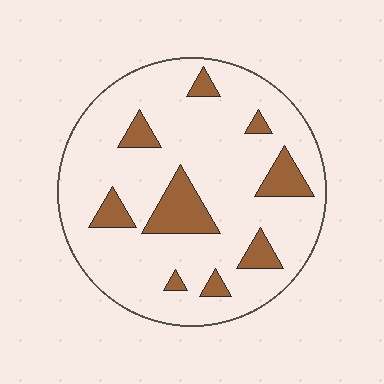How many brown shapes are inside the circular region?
9.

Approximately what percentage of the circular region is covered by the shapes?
Approximately 15%.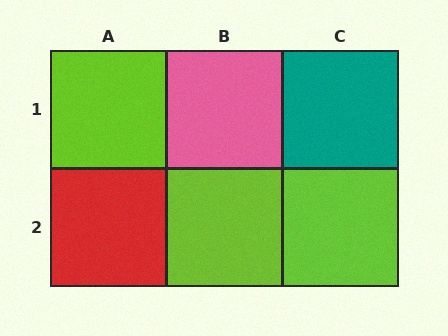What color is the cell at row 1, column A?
Lime.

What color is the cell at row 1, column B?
Pink.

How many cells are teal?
1 cell is teal.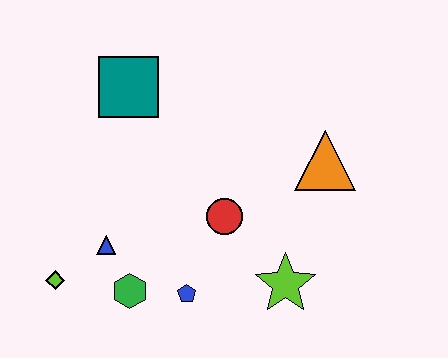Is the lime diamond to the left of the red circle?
Yes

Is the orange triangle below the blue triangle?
No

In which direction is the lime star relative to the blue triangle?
The lime star is to the right of the blue triangle.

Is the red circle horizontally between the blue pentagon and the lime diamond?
No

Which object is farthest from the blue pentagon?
The teal square is farthest from the blue pentagon.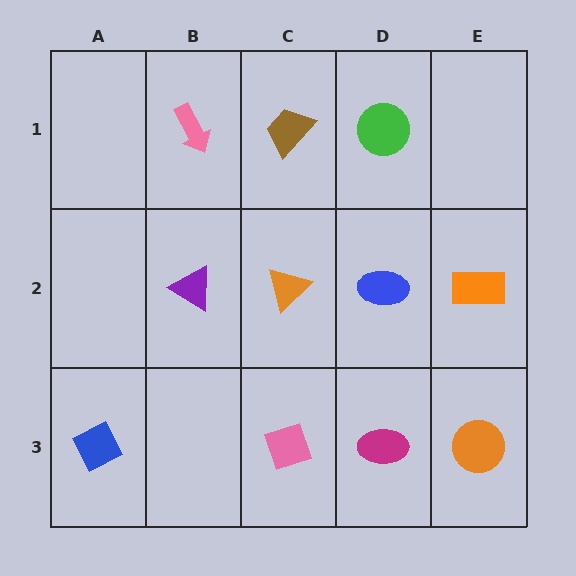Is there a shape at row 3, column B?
No, that cell is empty.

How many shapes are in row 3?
4 shapes.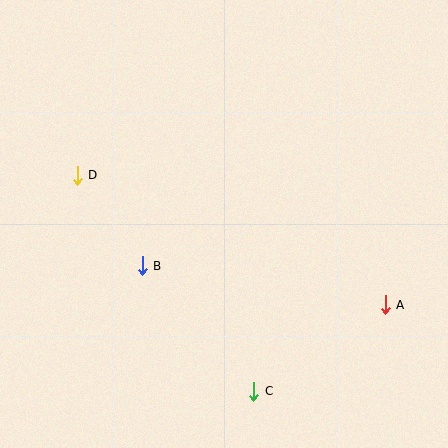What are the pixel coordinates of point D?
Point D is at (77, 175).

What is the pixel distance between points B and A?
The distance between B and A is 246 pixels.